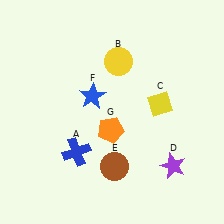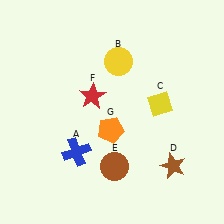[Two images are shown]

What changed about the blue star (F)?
In Image 1, F is blue. In Image 2, it changed to red.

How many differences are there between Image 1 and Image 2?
There are 2 differences between the two images.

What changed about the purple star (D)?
In Image 1, D is purple. In Image 2, it changed to brown.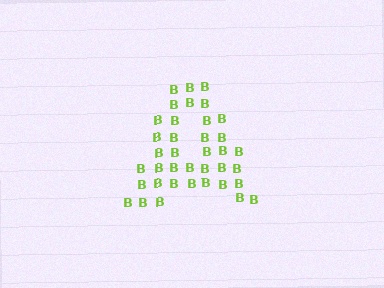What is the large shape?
The large shape is the letter A.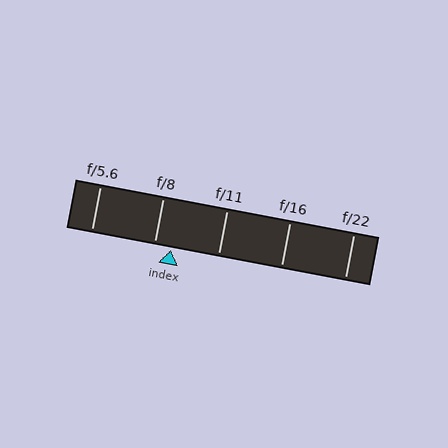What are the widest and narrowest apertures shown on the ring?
The widest aperture shown is f/5.6 and the narrowest is f/22.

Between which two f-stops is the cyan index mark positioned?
The index mark is between f/8 and f/11.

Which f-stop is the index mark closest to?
The index mark is closest to f/8.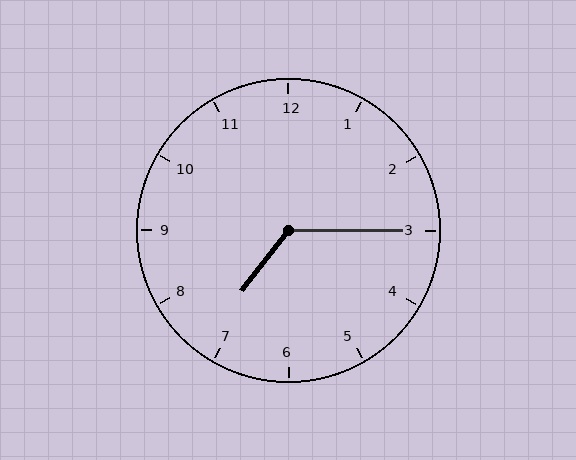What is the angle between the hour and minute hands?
Approximately 128 degrees.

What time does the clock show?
7:15.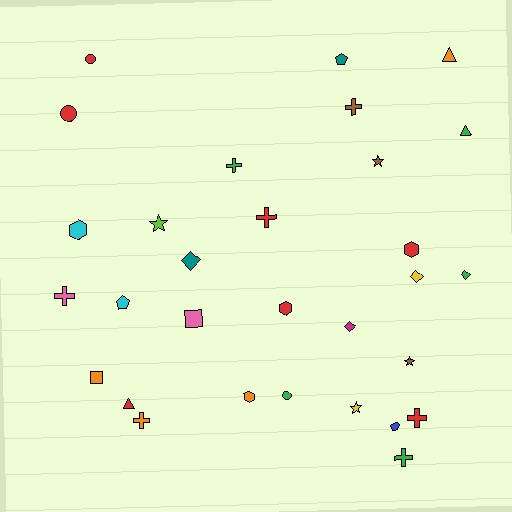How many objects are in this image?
There are 30 objects.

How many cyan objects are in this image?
There are 2 cyan objects.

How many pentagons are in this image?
There are 3 pentagons.